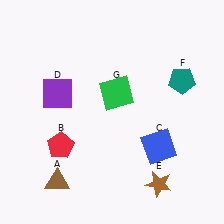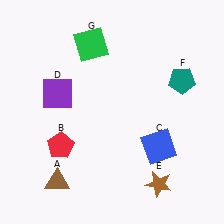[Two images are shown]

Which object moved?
The green square (G) moved up.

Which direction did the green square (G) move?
The green square (G) moved up.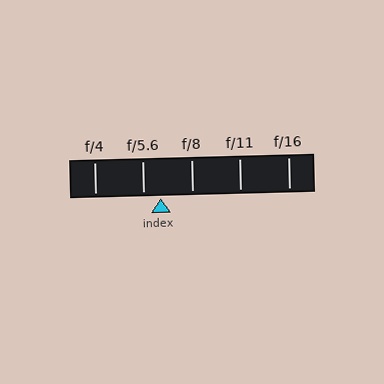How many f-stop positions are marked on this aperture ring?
There are 5 f-stop positions marked.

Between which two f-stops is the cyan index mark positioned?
The index mark is between f/5.6 and f/8.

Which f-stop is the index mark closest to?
The index mark is closest to f/5.6.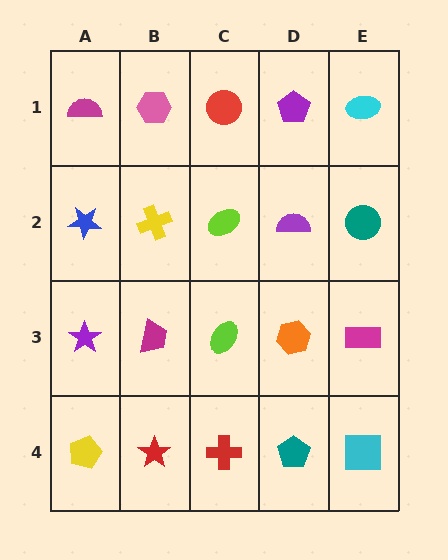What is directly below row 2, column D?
An orange hexagon.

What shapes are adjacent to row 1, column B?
A yellow cross (row 2, column B), a magenta semicircle (row 1, column A), a red circle (row 1, column C).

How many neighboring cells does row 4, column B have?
3.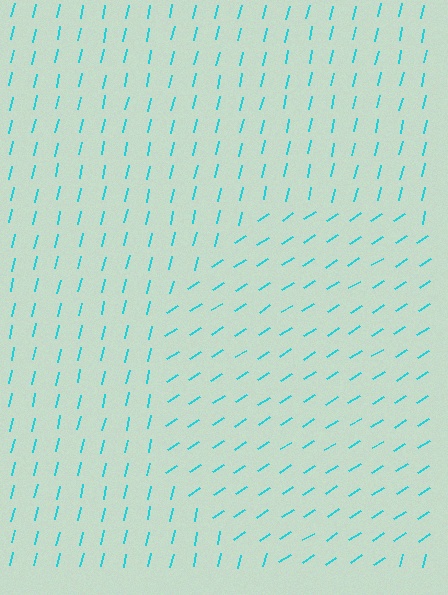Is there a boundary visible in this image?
Yes, there is a texture boundary formed by a change in line orientation.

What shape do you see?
I see a circle.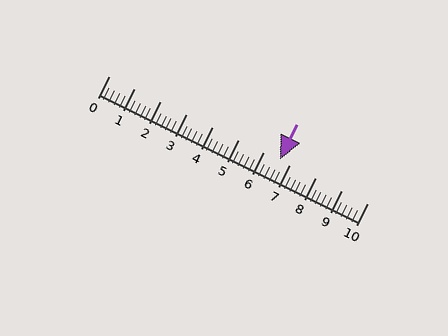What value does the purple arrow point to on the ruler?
The purple arrow points to approximately 6.6.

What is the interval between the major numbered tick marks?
The major tick marks are spaced 1 units apart.